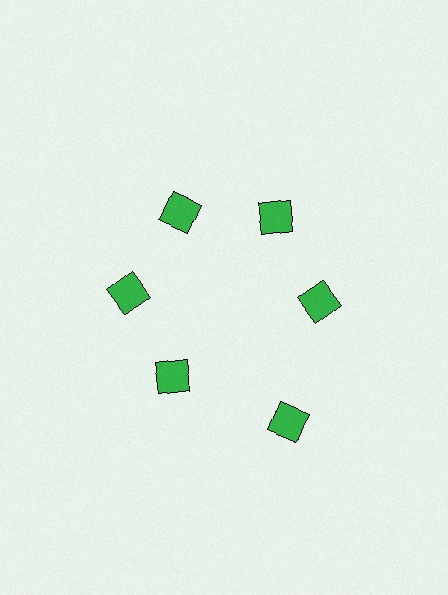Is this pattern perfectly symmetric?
No. The 6 green diamonds are arranged in a ring, but one element near the 5 o'clock position is pushed outward from the center, breaking the 6-fold rotational symmetry.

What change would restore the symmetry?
The symmetry would be restored by moving it inward, back onto the ring so that all 6 diamonds sit at equal angles and equal distance from the center.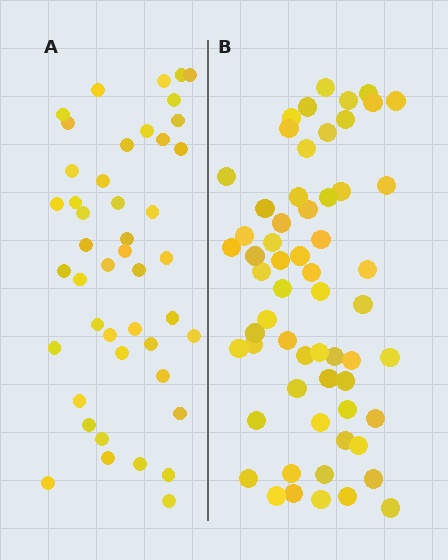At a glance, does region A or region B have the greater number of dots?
Region B (the right region) has more dots.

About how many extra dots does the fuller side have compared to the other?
Region B has approximately 15 more dots than region A.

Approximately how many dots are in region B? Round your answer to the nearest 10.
About 60 dots.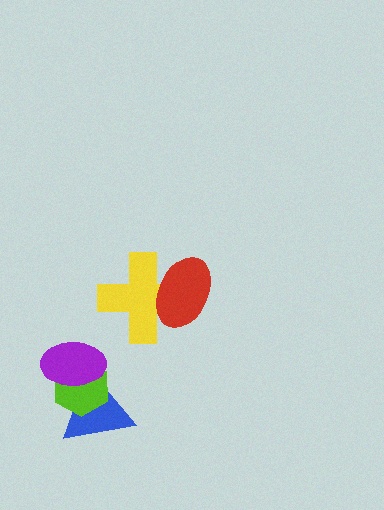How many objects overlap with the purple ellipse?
2 objects overlap with the purple ellipse.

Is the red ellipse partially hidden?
No, no other shape covers it.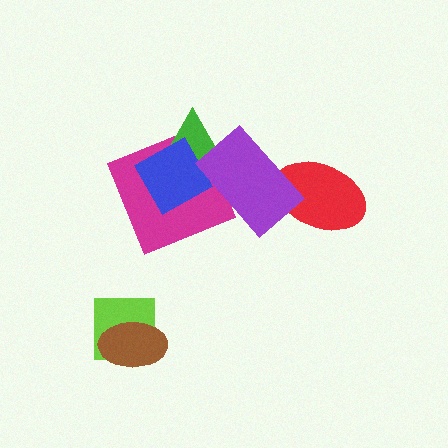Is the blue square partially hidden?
No, no other shape covers it.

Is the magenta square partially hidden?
Yes, it is partially covered by another shape.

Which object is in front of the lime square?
The brown ellipse is in front of the lime square.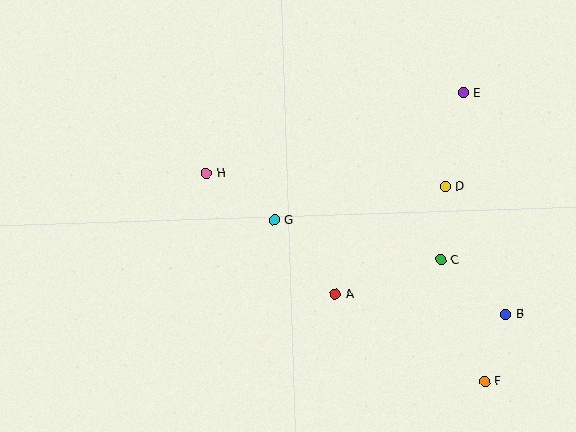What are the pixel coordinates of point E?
Point E is at (464, 93).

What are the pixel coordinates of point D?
Point D is at (445, 187).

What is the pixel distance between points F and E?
The distance between F and E is 289 pixels.